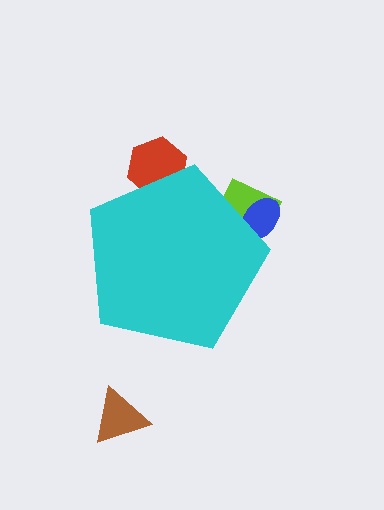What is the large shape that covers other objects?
A cyan pentagon.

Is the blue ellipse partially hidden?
Yes, the blue ellipse is partially hidden behind the cyan pentagon.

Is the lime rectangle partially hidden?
Yes, the lime rectangle is partially hidden behind the cyan pentagon.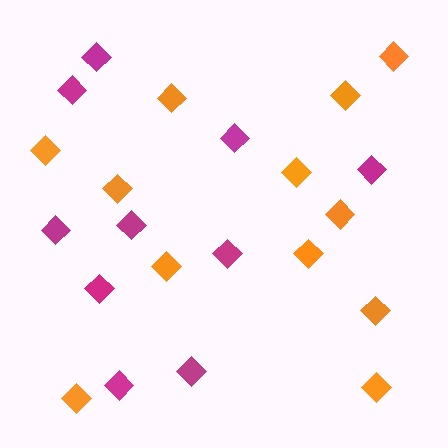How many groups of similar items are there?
There are 2 groups: one group of magenta diamonds (10) and one group of orange diamonds (12).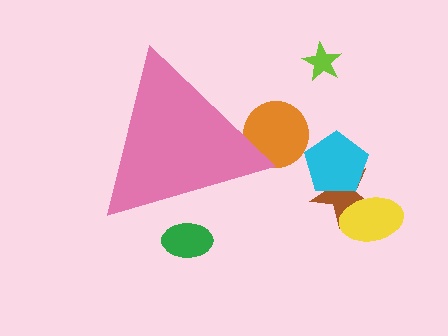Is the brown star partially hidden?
No, the brown star is fully visible.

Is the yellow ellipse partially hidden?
No, the yellow ellipse is fully visible.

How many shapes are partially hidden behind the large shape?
2 shapes are partially hidden.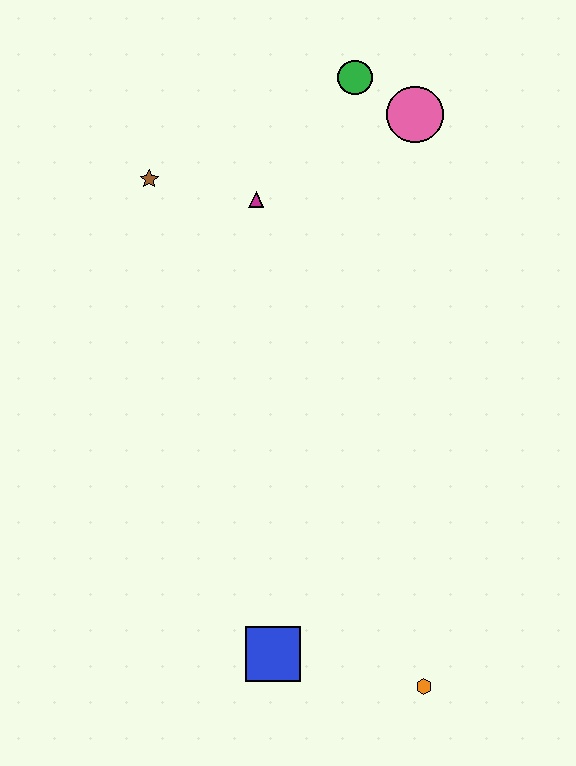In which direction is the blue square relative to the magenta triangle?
The blue square is below the magenta triangle.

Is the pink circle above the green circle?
No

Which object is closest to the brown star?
The magenta triangle is closest to the brown star.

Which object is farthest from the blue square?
The green circle is farthest from the blue square.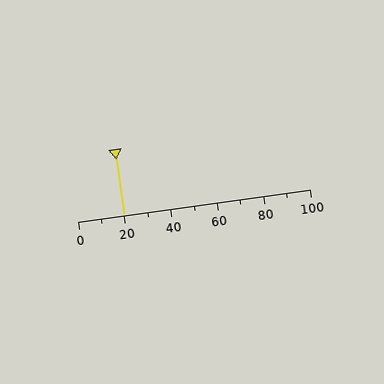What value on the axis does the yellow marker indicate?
The marker indicates approximately 20.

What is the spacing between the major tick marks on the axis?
The major ticks are spaced 20 apart.